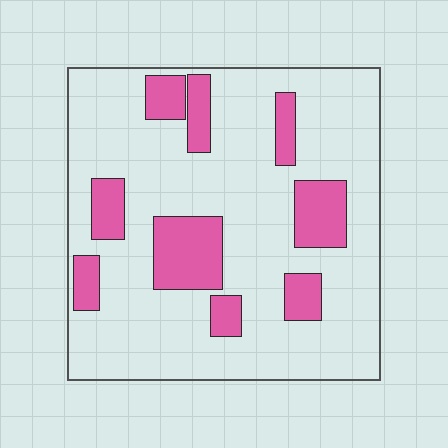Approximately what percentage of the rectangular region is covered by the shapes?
Approximately 20%.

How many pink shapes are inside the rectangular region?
9.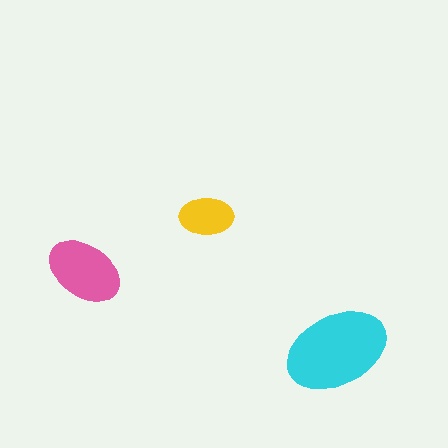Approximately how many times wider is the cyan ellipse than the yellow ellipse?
About 2 times wider.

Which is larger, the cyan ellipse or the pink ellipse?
The cyan one.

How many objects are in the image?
There are 3 objects in the image.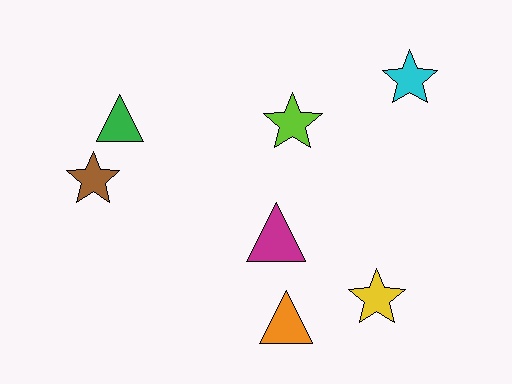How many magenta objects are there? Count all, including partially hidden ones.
There is 1 magenta object.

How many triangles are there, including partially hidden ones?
There are 3 triangles.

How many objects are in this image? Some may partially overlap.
There are 7 objects.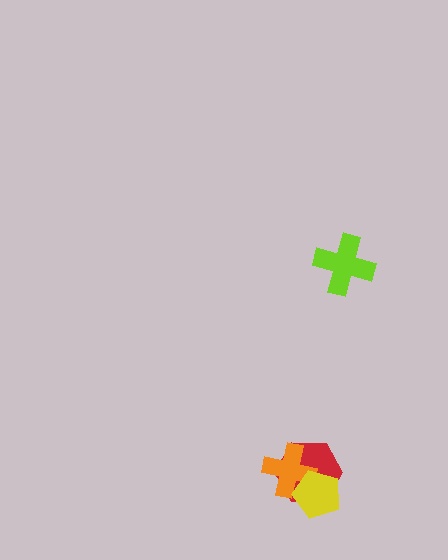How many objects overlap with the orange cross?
2 objects overlap with the orange cross.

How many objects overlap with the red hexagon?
2 objects overlap with the red hexagon.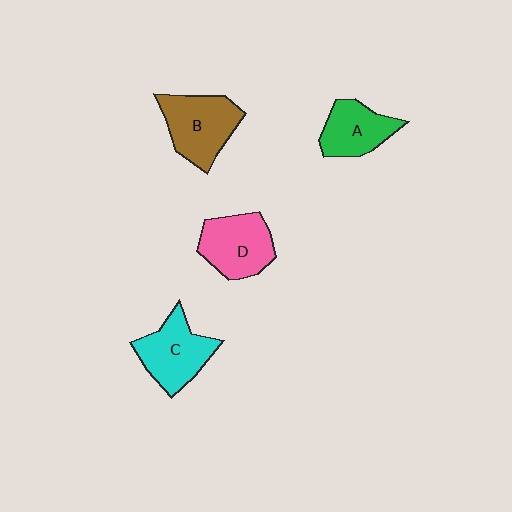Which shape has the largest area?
Shape B (brown).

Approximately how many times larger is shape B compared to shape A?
Approximately 1.3 times.